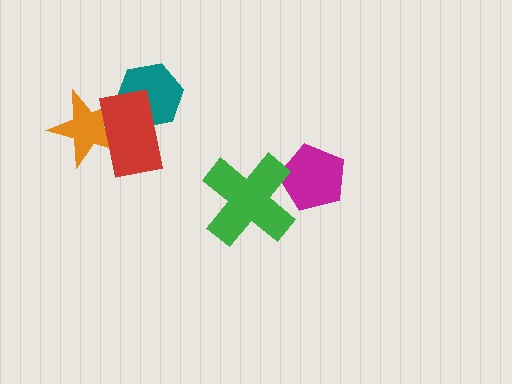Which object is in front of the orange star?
The red rectangle is in front of the orange star.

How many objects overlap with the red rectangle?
2 objects overlap with the red rectangle.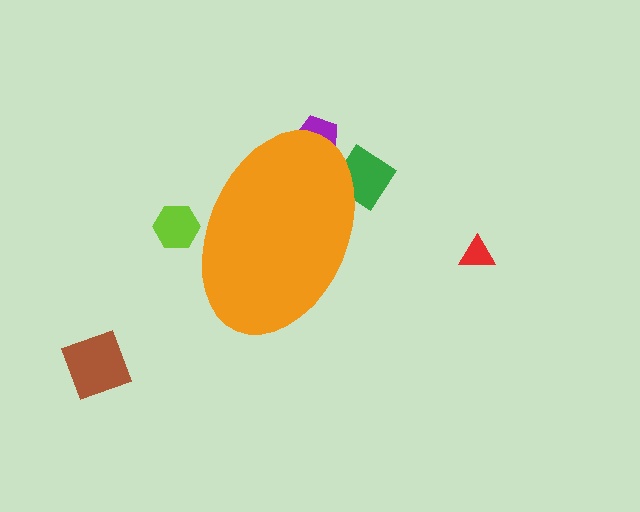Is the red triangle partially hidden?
No, the red triangle is fully visible.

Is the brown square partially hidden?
No, the brown square is fully visible.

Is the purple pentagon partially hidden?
Yes, the purple pentagon is partially hidden behind the orange ellipse.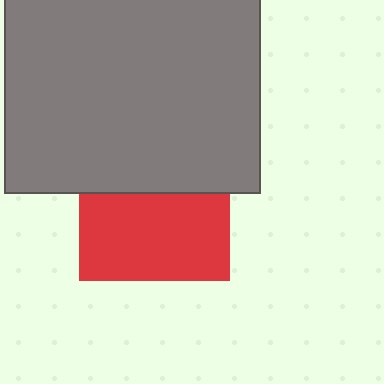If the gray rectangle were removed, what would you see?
You would see the complete red square.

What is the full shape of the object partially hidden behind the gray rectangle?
The partially hidden object is a red square.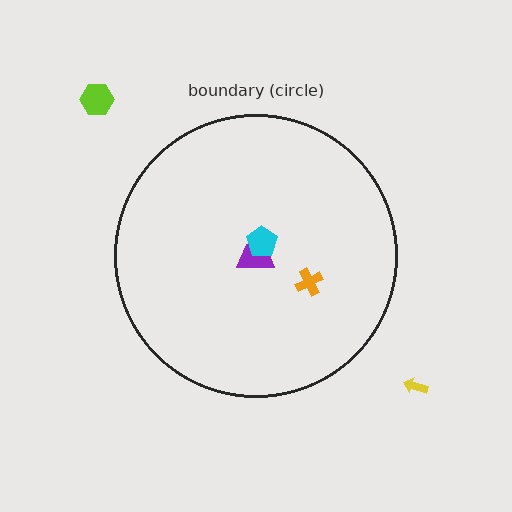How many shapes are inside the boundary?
3 inside, 2 outside.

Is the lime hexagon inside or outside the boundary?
Outside.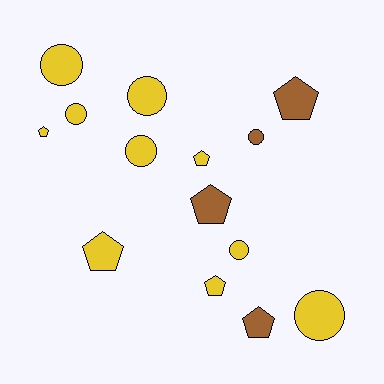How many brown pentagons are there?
There are 3 brown pentagons.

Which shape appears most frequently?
Circle, with 7 objects.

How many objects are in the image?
There are 14 objects.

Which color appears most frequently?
Yellow, with 10 objects.